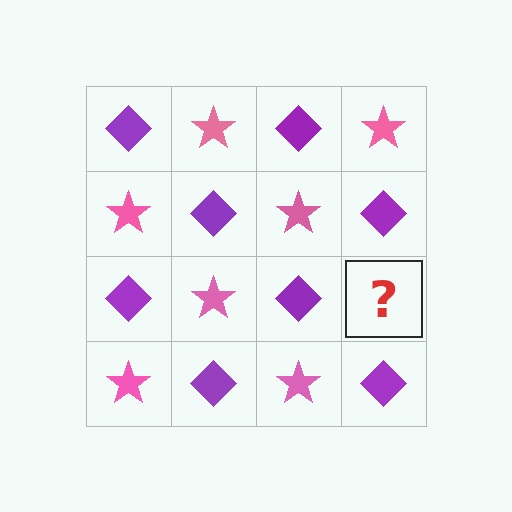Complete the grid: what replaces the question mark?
The question mark should be replaced with a pink star.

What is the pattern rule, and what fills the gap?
The rule is that it alternates purple diamond and pink star in a checkerboard pattern. The gap should be filled with a pink star.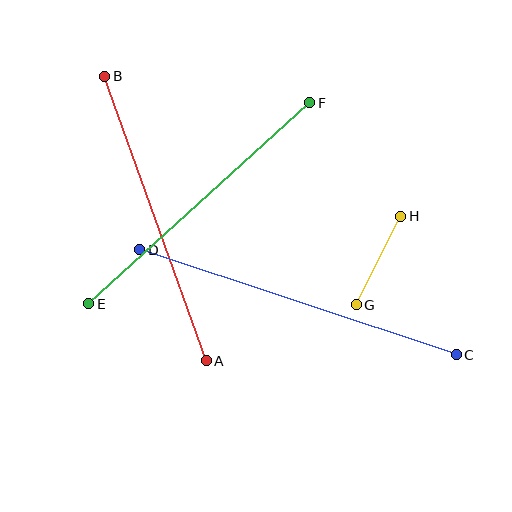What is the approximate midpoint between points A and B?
The midpoint is at approximately (156, 219) pixels.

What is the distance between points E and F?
The distance is approximately 299 pixels.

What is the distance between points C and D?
The distance is approximately 334 pixels.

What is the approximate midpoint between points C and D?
The midpoint is at approximately (298, 302) pixels.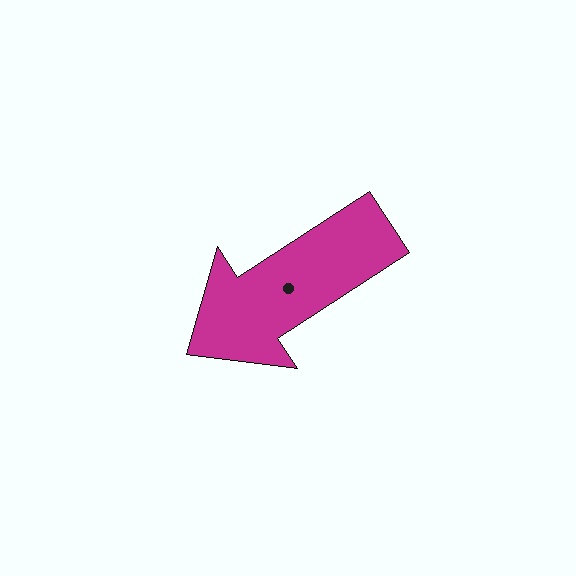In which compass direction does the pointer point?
Southwest.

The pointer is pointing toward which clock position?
Roughly 8 o'clock.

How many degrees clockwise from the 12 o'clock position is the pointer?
Approximately 237 degrees.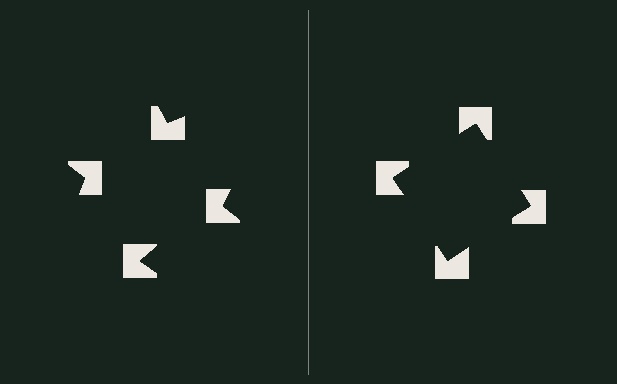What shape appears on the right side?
An illusory square.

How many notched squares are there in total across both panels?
8 — 4 on each side.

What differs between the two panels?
The notched squares are positioned identically on both sides; only the wedge orientations differ. On the right they align to a square; on the left they are misaligned.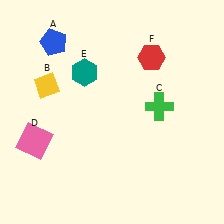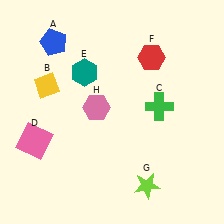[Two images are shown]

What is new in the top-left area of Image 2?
A pink hexagon (H) was added in the top-left area of Image 2.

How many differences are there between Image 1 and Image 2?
There are 2 differences between the two images.